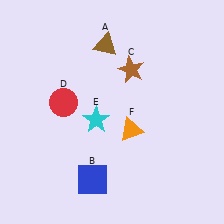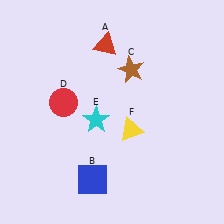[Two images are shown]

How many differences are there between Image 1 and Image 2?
There are 2 differences between the two images.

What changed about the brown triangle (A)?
In Image 1, A is brown. In Image 2, it changed to red.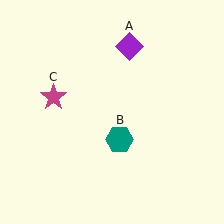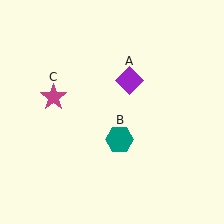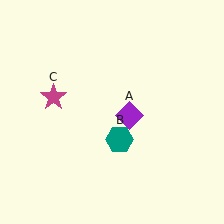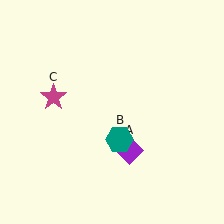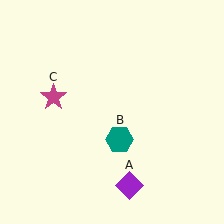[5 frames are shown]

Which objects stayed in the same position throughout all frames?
Teal hexagon (object B) and magenta star (object C) remained stationary.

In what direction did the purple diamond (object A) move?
The purple diamond (object A) moved down.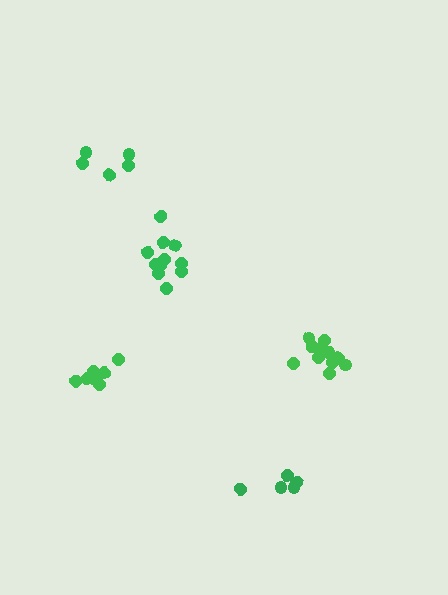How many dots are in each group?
Group 1: 5 dots, Group 2: 7 dots, Group 3: 11 dots, Group 4: 11 dots, Group 5: 5 dots (39 total).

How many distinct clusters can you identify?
There are 5 distinct clusters.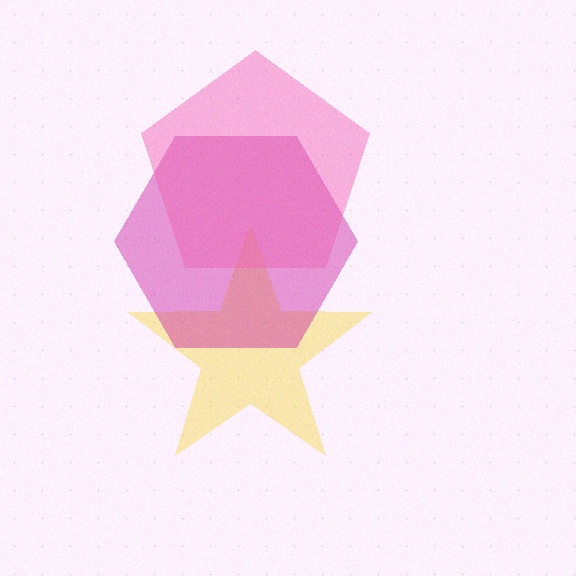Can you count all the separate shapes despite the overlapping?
Yes, there are 3 separate shapes.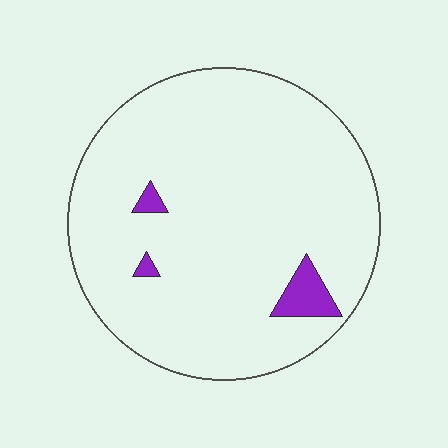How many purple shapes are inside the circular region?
3.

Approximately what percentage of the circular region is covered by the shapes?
Approximately 5%.